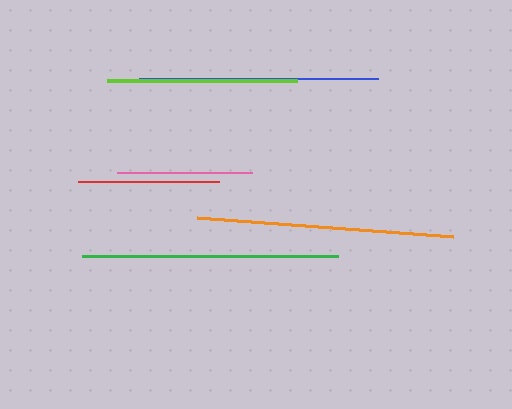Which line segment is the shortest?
The pink line is the shortest at approximately 135 pixels.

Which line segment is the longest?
The orange line is the longest at approximately 257 pixels.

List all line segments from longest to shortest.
From longest to shortest: orange, green, blue, lime, red, pink.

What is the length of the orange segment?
The orange segment is approximately 257 pixels long.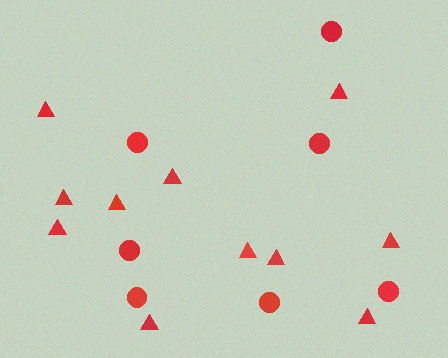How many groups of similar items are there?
There are 2 groups: one group of circles (7) and one group of triangles (11).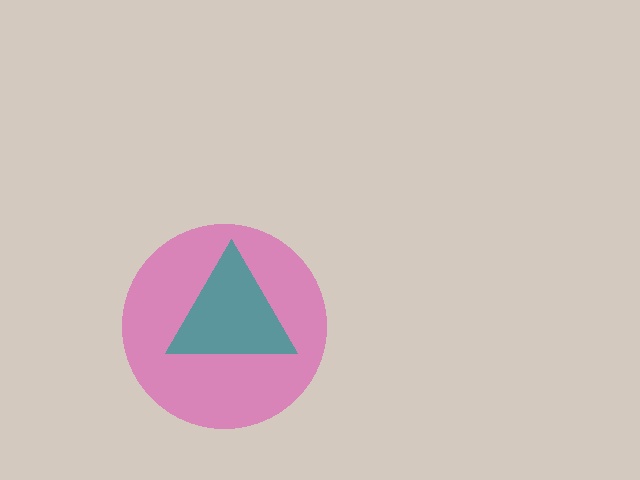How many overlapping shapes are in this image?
There are 2 overlapping shapes in the image.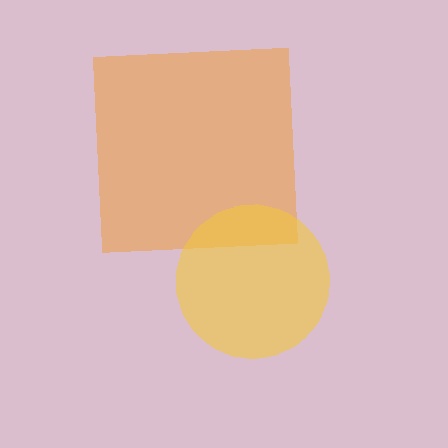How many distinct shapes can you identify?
There are 2 distinct shapes: an orange square, a yellow circle.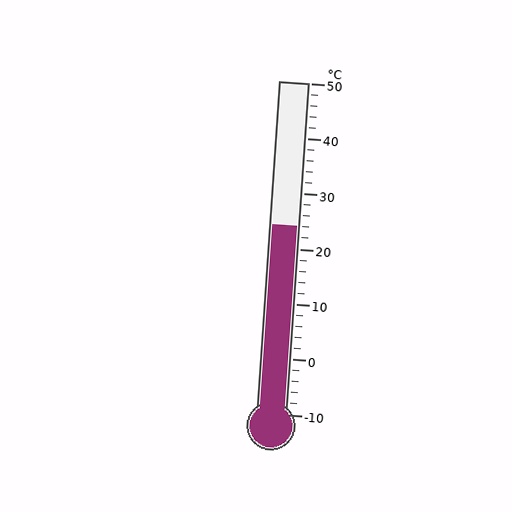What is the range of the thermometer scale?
The thermometer scale ranges from -10°C to 50°C.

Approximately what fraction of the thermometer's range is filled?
The thermometer is filled to approximately 55% of its range.